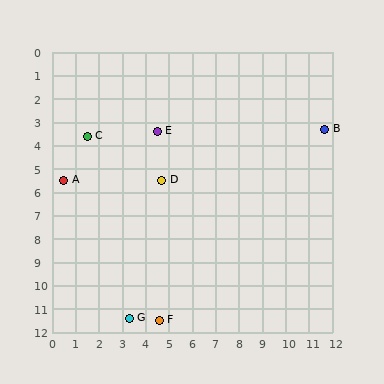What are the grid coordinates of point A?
Point A is at approximately (0.5, 5.5).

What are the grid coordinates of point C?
Point C is at approximately (1.5, 3.6).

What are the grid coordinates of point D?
Point D is at approximately (4.7, 5.5).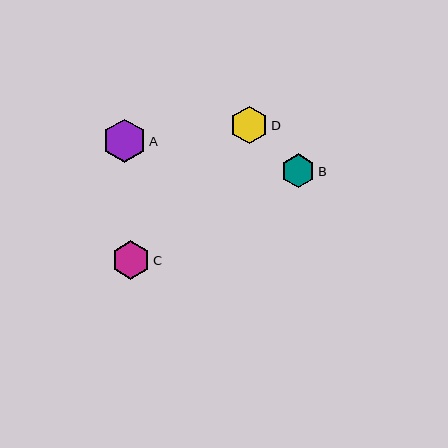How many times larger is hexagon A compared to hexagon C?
Hexagon A is approximately 1.1 times the size of hexagon C.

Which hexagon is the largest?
Hexagon A is the largest with a size of approximately 43 pixels.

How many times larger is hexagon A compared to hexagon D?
Hexagon A is approximately 1.1 times the size of hexagon D.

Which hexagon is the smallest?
Hexagon B is the smallest with a size of approximately 34 pixels.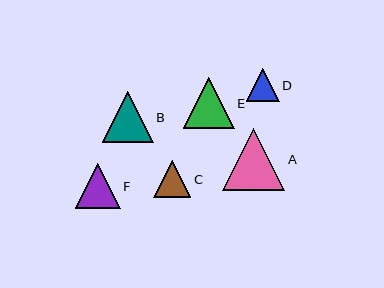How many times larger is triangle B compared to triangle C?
Triangle B is approximately 1.4 times the size of triangle C.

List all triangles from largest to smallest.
From largest to smallest: A, E, B, F, C, D.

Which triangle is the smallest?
Triangle D is the smallest with a size of approximately 33 pixels.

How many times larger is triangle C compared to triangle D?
Triangle C is approximately 1.1 times the size of triangle D.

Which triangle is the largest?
Triangle A is the largest with a size of approximately 62 pixels.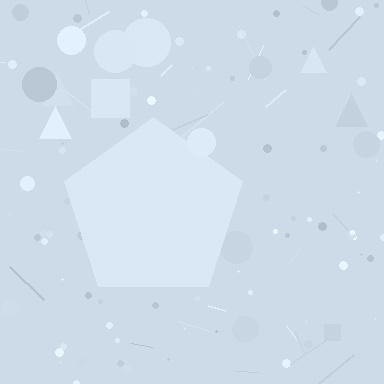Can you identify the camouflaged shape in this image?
The camouflaged shape is a pentagon.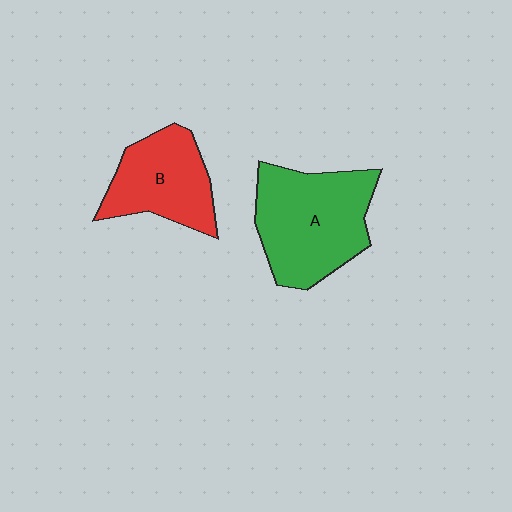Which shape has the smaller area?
Shape B (red).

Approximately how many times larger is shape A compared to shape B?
Approximately 1.4 times.